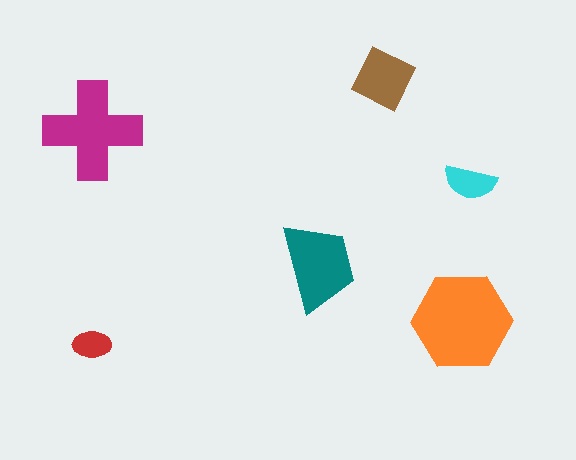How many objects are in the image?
There are 6 objects in the image.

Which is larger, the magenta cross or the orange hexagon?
The orange hexagon.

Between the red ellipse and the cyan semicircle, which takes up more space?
The cyan semicircle.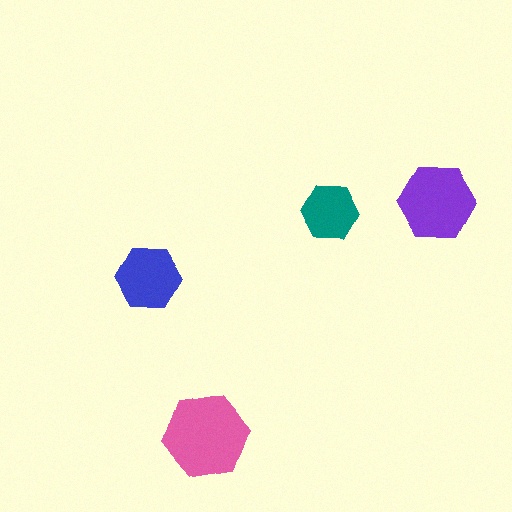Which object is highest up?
The purple hexagon is topmost.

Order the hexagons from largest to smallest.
the pink one, the purple one, the blue one, the teal one.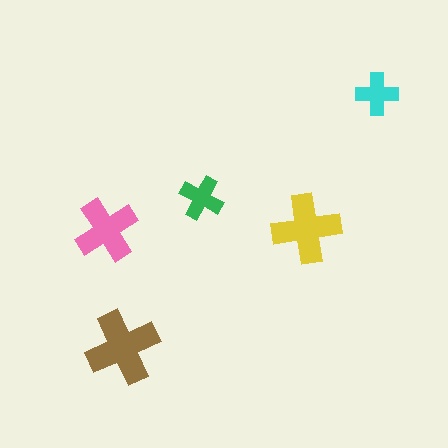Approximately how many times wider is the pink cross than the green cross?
About 1.5 times wider.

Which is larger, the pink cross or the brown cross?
The brown one.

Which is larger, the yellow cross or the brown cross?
The brown one.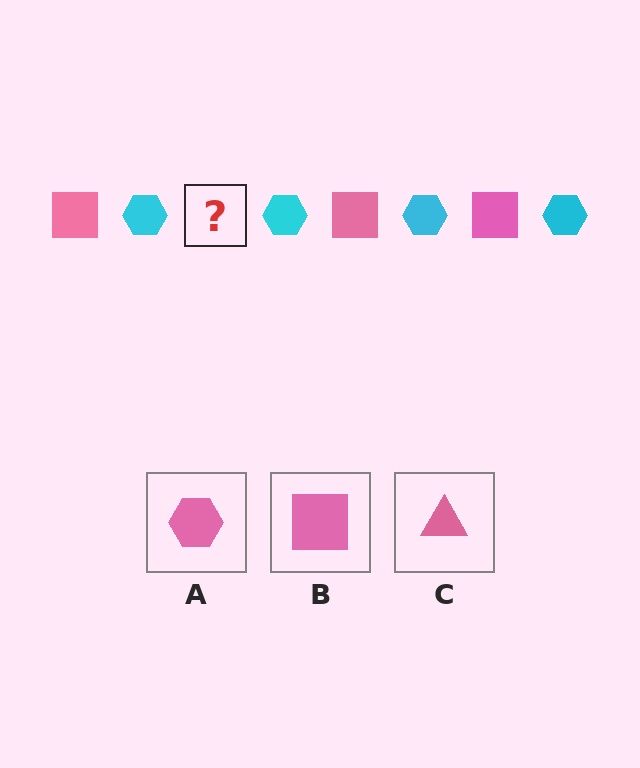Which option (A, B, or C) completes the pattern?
B.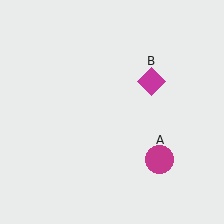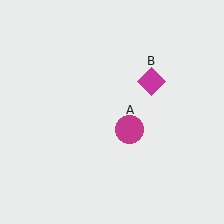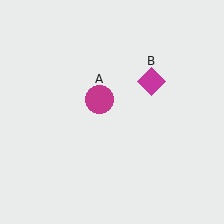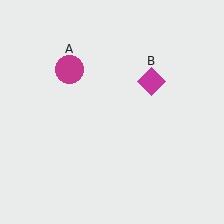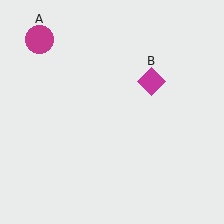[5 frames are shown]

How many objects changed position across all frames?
1 object changed position: magenta circle (object A).